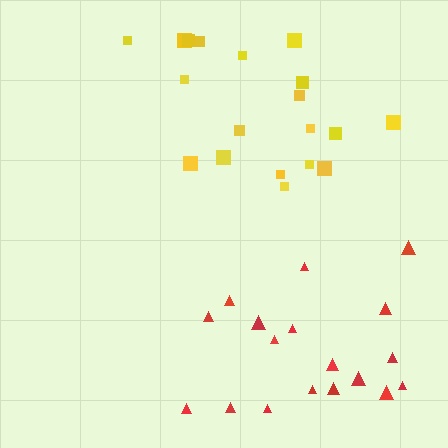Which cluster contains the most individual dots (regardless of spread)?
Yellow (19).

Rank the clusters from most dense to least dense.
red, yellow.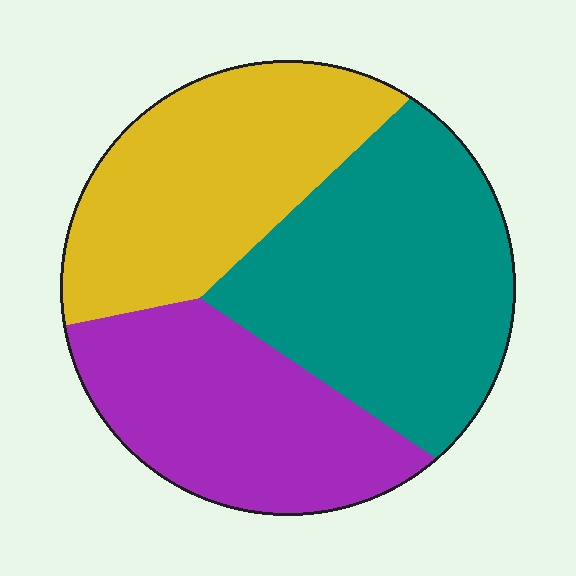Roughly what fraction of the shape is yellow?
Yellow takes up about one third (1/3) of the shape.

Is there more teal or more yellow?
Teal.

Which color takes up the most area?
Teal, at roughly 40%.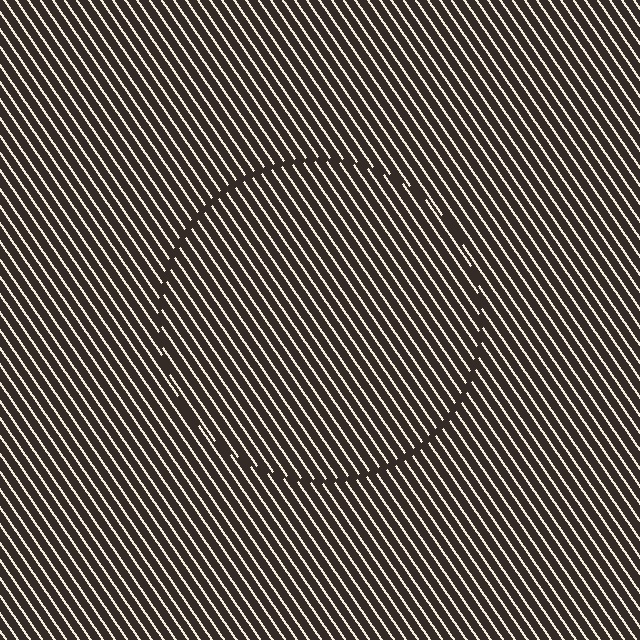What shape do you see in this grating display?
An illusory circle. The interior of the shape contains the same grating, shifted by half a period — the contour is defined by the phase discontinuity where line-ends from the inner and outer gratings abut.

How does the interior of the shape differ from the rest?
The interior of the shape contains the same grating, shifted by half a period — the contour is defined by the phase discontinuity where line-ends from the inner and outer gratings abut.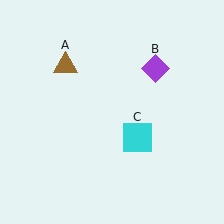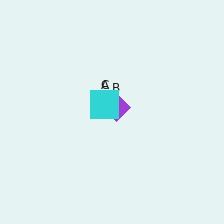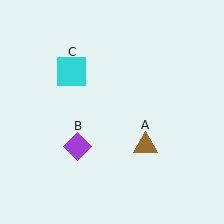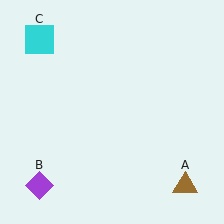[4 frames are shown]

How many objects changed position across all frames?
3 objects changed position: brown triangle (object A), purple diamond (object B), cyan square (object C).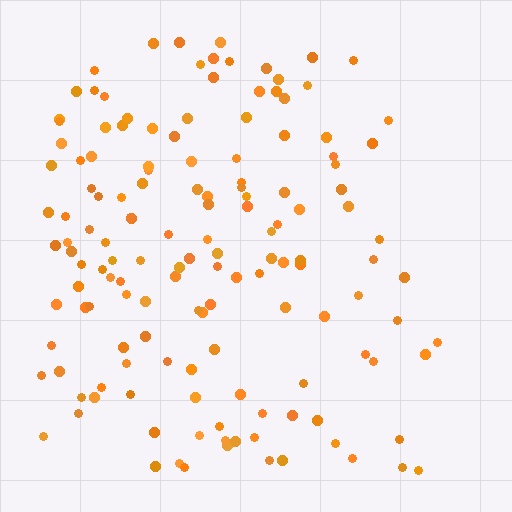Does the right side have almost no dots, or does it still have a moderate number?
Still a moderate number, just noticeably fewer than the left.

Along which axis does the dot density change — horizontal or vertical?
Horizontal.